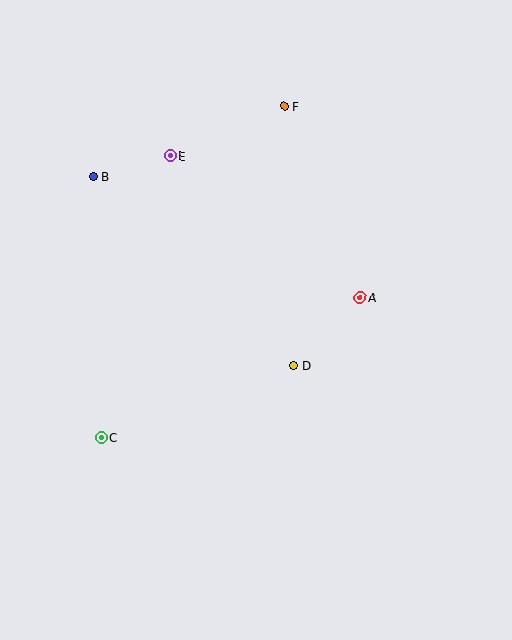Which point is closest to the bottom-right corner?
Point D is closest to the bottom-right corner.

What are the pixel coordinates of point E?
Point E is at (170, 156).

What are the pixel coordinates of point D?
Point D is at (294, 365).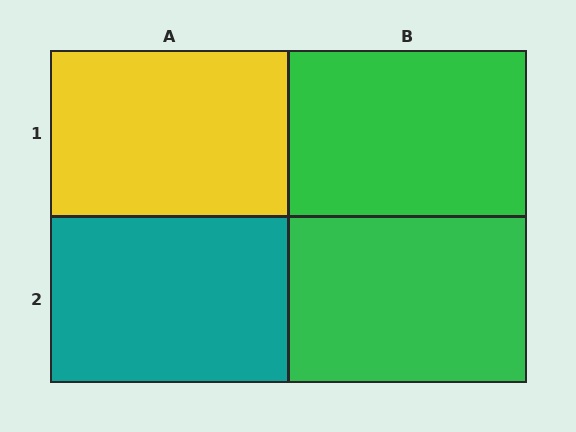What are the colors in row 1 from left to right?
Yellow, green.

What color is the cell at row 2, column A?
Teal.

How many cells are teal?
1 cell is teal.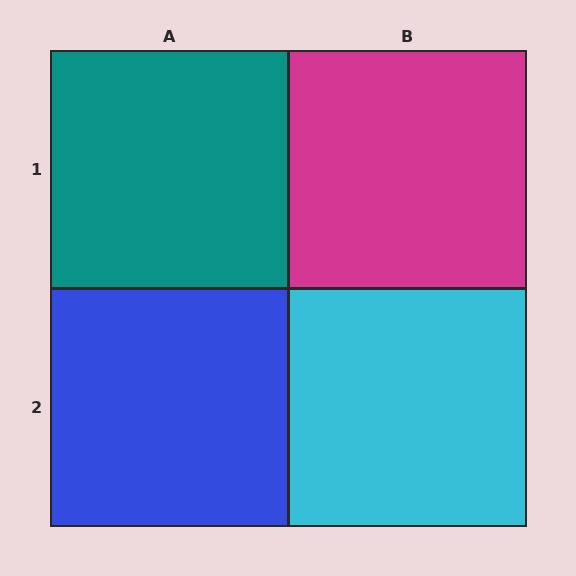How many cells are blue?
1 cell is blue.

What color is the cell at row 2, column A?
Blue.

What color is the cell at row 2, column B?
Cyan.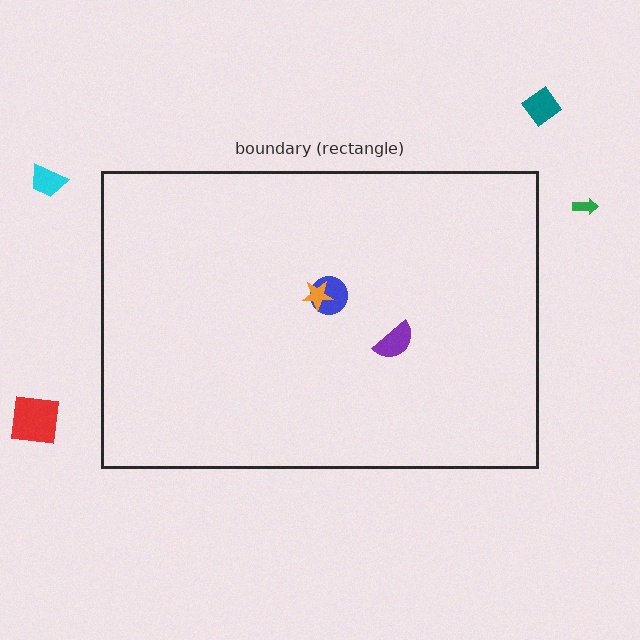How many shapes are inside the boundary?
3 inside, 4 outside.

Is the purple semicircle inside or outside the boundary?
Inside.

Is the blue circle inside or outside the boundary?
Inside.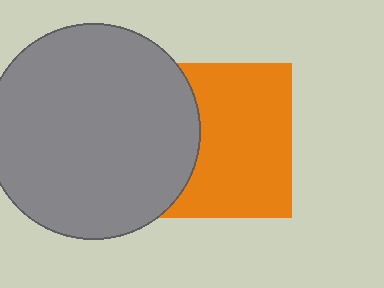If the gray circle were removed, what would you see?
You would see the complete orange square.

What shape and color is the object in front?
The object in front is a gray circle.